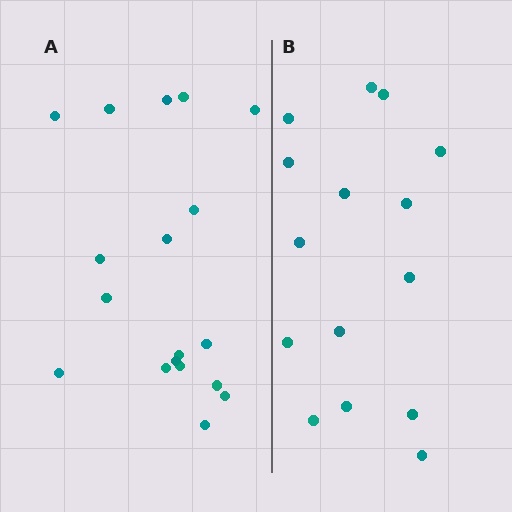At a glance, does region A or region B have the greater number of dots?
Region A (the left region) has more dots.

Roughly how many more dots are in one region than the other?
Region A has just a few more — roughly 2 or 3 more dots than region B.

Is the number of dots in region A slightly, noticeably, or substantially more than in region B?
Region A has only slightly more — the two regions are fairly close. The ratio is roughly 1.2 to 1.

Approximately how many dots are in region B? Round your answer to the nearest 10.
About 20 dots. (The exact count is 15, which rounds to 20.)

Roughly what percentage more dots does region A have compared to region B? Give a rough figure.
About 20% more.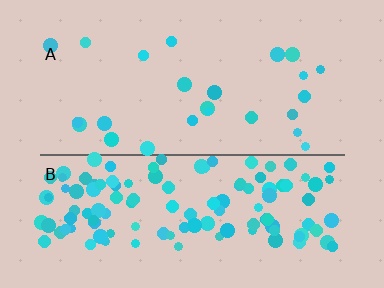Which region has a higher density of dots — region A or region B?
B (the bottom).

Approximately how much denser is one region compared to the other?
Approximately 4.9× — region B over region A.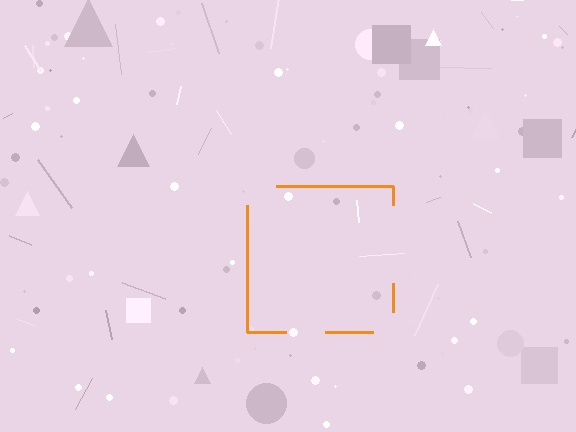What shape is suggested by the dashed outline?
The dashed outline suggests a square.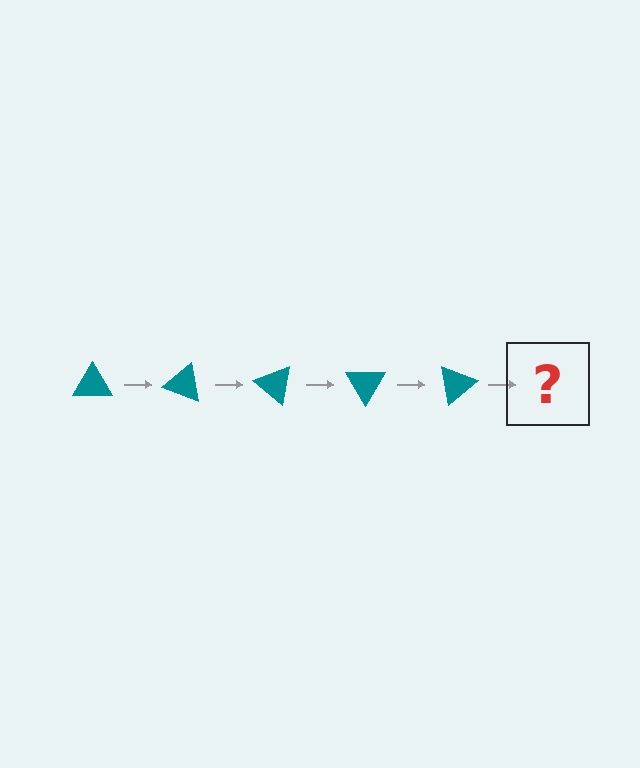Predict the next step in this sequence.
The next step is a teal triangle rotated 100 degrees.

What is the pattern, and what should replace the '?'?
The pattern is that the triangle rotates 20 degrees each step. The '?' should be a teal triangle rotated 100 degrees.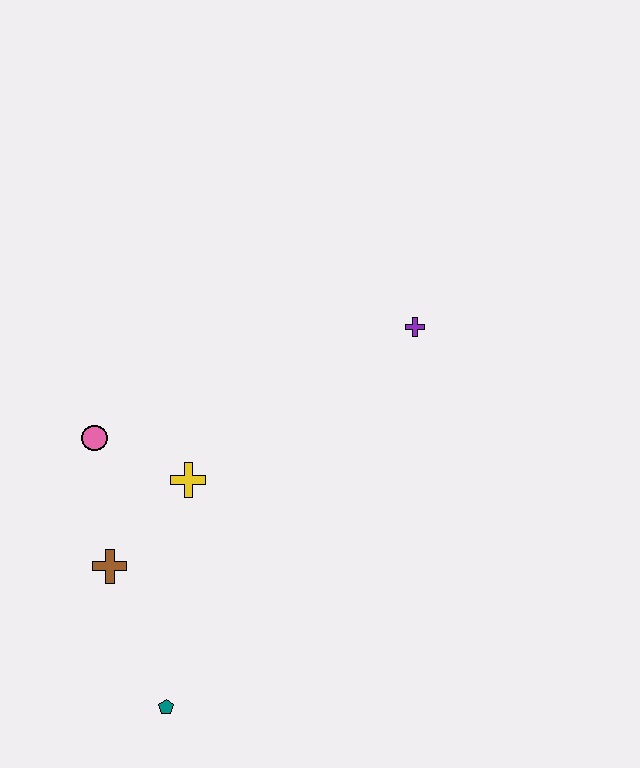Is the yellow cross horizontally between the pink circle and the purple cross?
Yes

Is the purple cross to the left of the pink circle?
No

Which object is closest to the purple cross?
The yellow cross is closest to the purple cross.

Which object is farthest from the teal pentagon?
The purple cross is farthest from the teal pentagon.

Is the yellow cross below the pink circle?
Yes